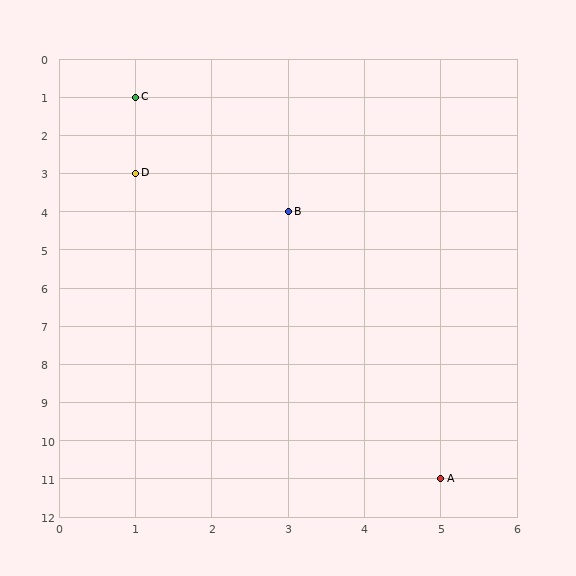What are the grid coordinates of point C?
Point C is at grid coordinates (1, 1).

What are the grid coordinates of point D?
Point D is at grid coordinates (1, 3).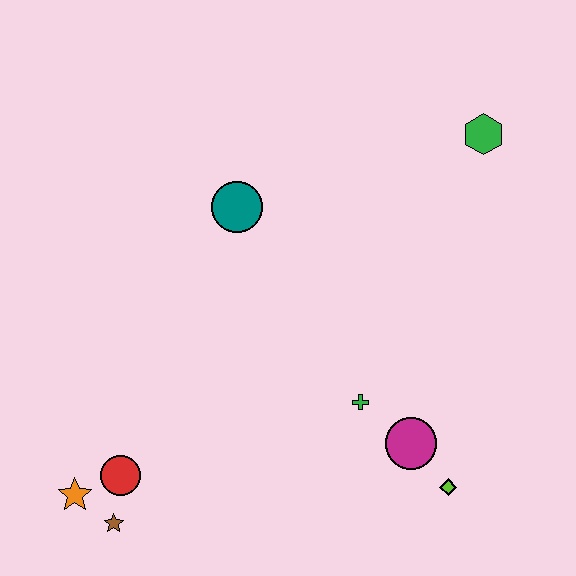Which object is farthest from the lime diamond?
The orange star is farthest from the lime diamond.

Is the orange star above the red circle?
No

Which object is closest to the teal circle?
The green cross is closest to the teal circle.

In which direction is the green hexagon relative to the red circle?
The green hexagon is to the right of the red circle.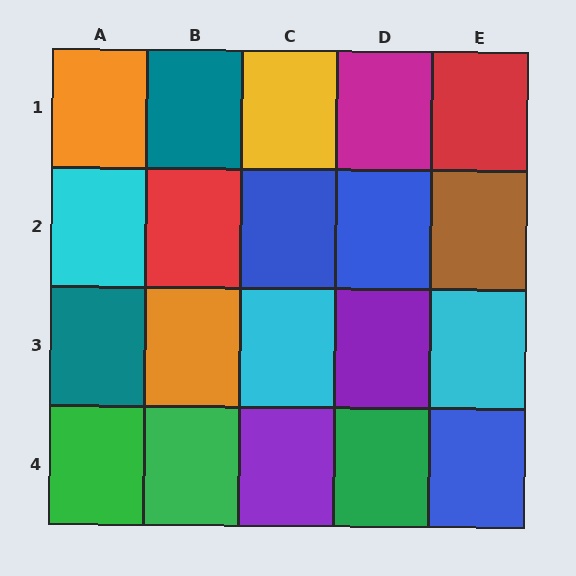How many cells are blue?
3 cells are blue.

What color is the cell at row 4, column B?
Green.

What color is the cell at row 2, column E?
Brown.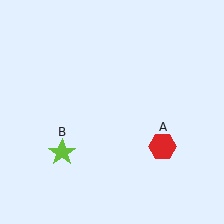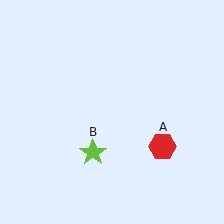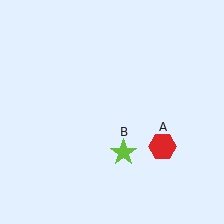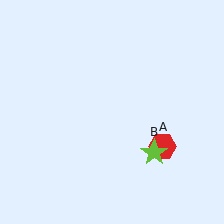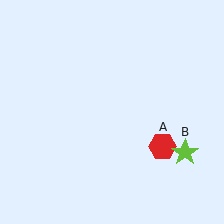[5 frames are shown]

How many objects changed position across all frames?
1 object changed position: lime star (object B).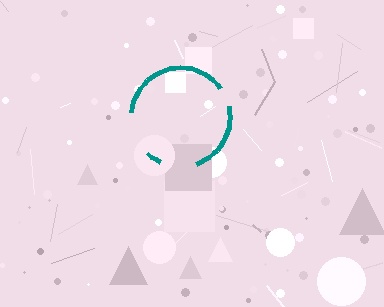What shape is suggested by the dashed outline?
The dashed outline suggests a circle.